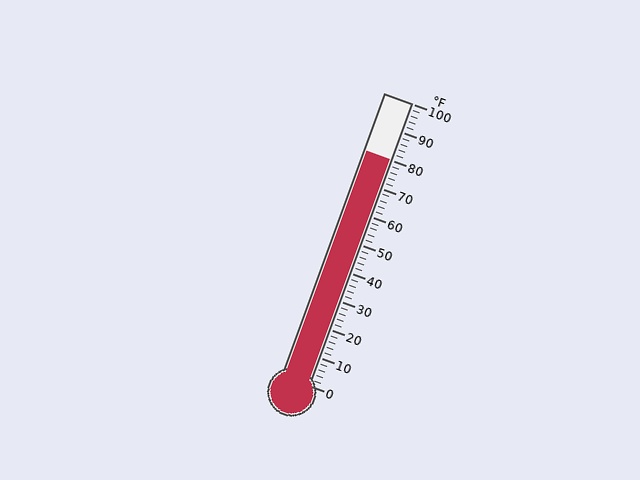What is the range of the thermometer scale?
The thermometer scale ranges from 0°F to 100°F.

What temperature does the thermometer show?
The thermometer shows approximately 80°F.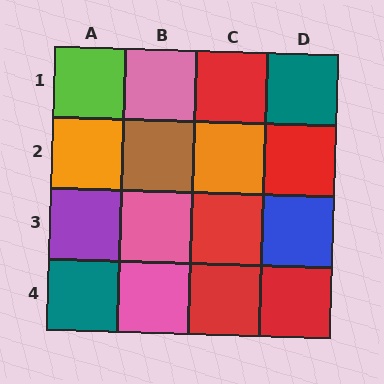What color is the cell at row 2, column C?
Orange.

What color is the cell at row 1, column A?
Lime.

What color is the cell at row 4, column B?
Pink.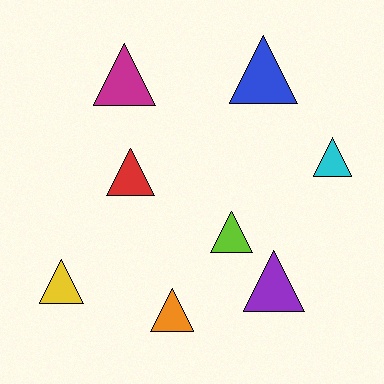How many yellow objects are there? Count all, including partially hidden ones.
There is 1 yellow object.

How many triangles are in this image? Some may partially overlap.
There are 8 triangles.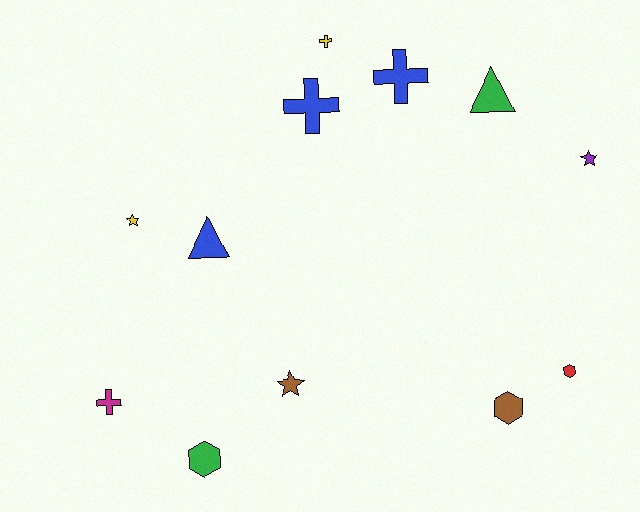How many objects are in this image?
There are 12 objects.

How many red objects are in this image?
There is 1 red object.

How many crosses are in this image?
There are 4 crosses.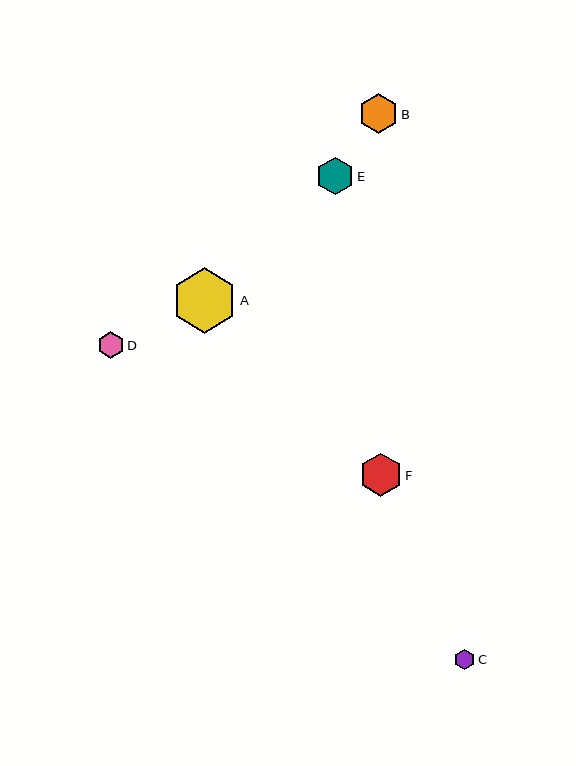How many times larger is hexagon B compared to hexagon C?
Hexagon B is approximately 1.9 times the size of hexagon C.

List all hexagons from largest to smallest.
From largest to smallest: A, F, B, E, D, C.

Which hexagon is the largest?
Hexagon A is the largest with a size of approximately 65 pixels.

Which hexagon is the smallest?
Hexagon C is the smallest with a size of approximately 21 pixels.